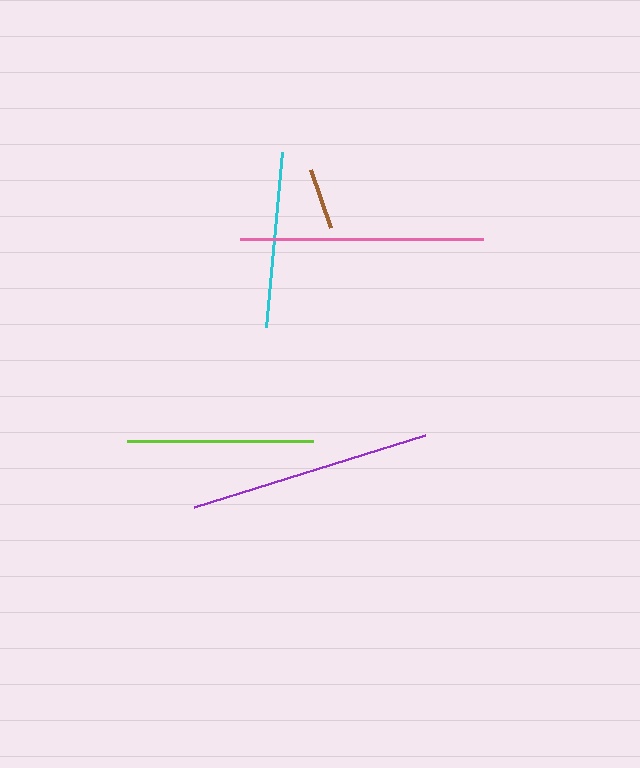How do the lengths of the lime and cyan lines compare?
The lime and cyan lines are approximately the same length.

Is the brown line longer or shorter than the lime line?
The lime line is longer than the brown line.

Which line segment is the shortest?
The brown line is the shortest at approximately 61 pixels.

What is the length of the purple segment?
The purple segment is approximately 242 pixels long.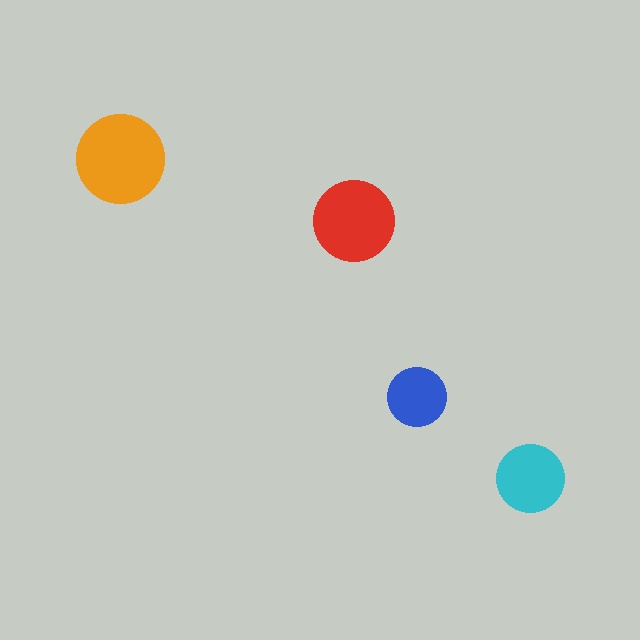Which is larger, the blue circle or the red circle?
The red one.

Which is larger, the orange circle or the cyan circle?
The orange one.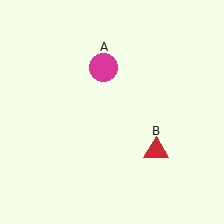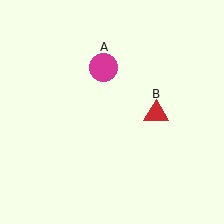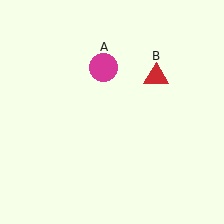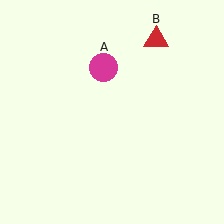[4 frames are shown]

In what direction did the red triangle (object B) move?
The red triangle (object B) moved up.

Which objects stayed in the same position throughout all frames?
Magenta circle (object A) remained stationary.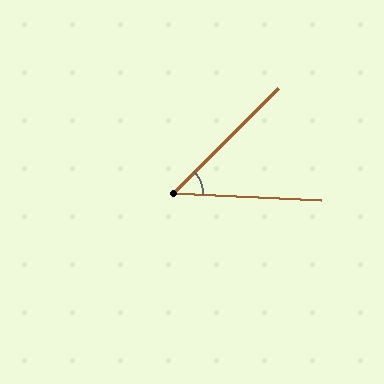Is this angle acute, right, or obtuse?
It is acute.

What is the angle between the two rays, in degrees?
Approximately 48 degrees.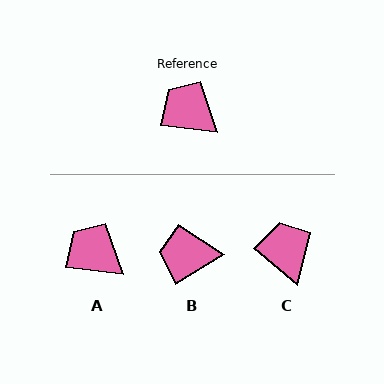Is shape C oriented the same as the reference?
No, it is off by about 33 degrees.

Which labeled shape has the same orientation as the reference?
A.